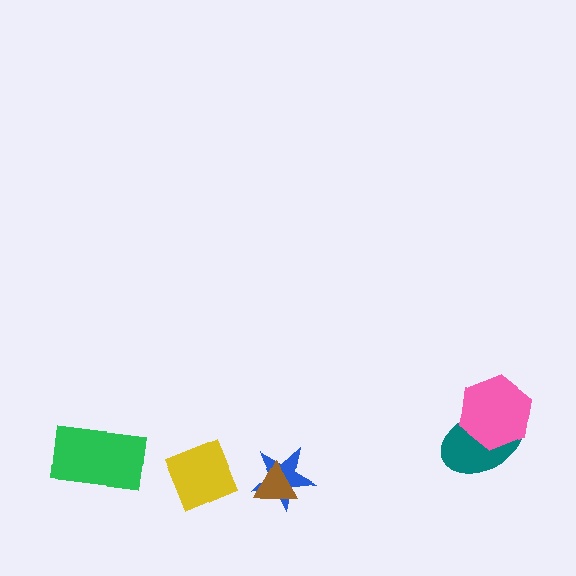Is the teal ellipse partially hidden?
Yes, it is partially covered by another shape.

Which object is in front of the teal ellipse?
The pink hexagon is in front of the teal ellipse.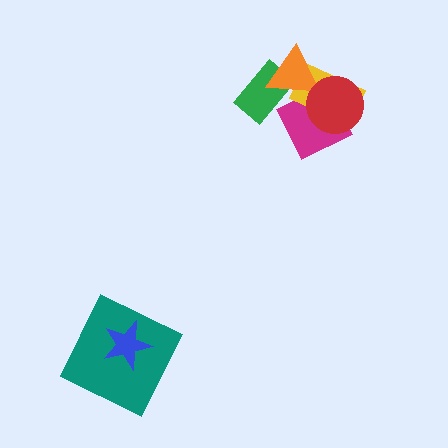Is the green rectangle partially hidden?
Yes, it is partially covered by another shape.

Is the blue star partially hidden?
No, no other shape covers it.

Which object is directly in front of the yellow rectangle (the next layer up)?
The orange triangle is directly in front of the yellow rectangle.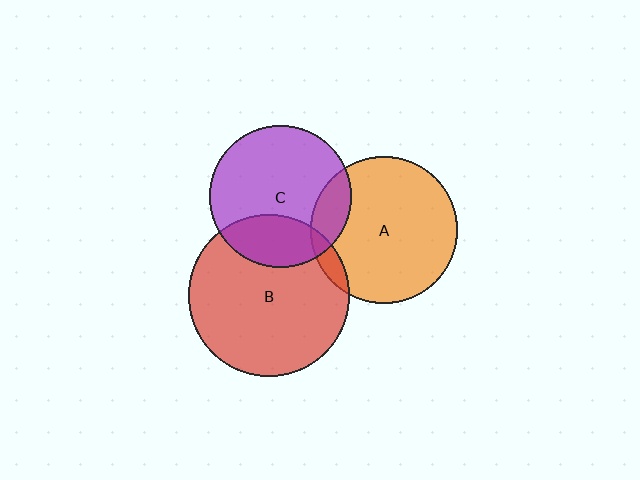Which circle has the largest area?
Circle B (red).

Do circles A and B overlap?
Yes.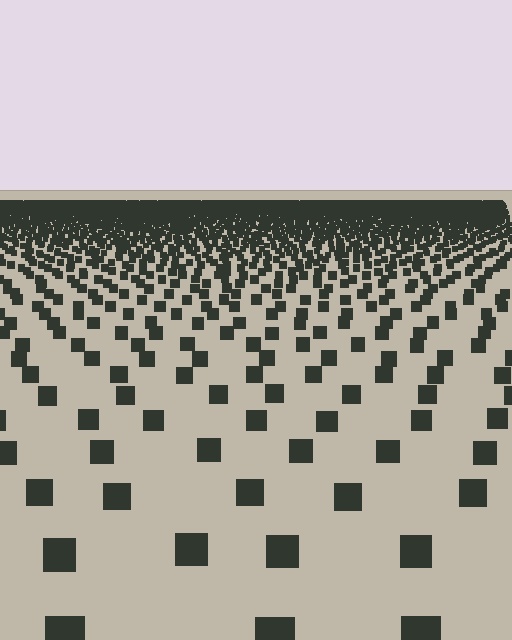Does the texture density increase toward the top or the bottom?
Density increases toward the top.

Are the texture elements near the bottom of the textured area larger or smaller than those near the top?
Larger. Near the bottom, elements are closer to the viewer and appear at a bigger on-screen size.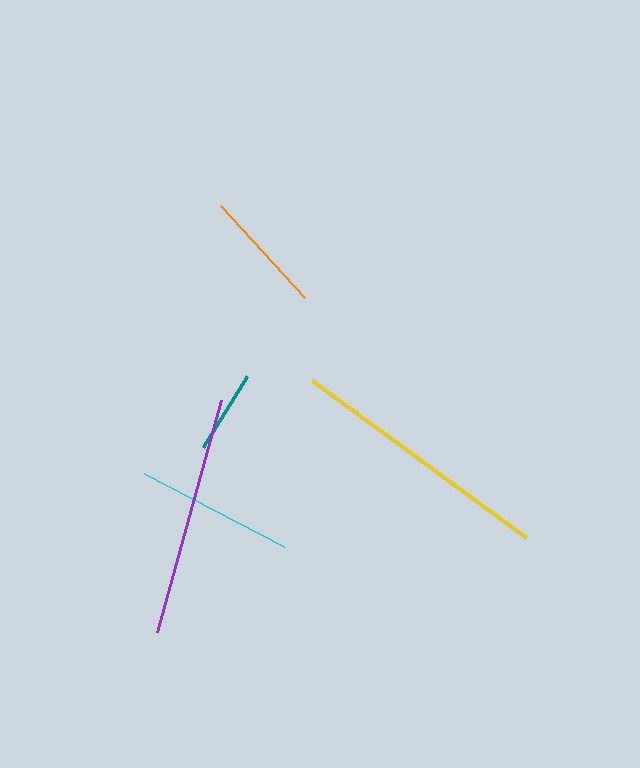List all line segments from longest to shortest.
From longest to shortest: yellow, purple, cyan, orange, teal.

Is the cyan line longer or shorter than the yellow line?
The yellow line is longer than the cyan line.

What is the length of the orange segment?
The orange segment is approximately 124 pixels long.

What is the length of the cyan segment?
The cyan segment is approximately 158 pixels long.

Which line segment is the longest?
The yellow line is the longest at approximately 265 pixels.